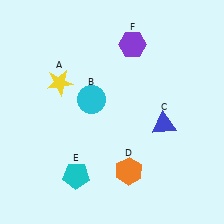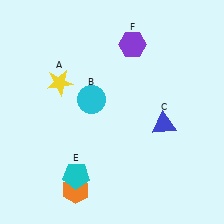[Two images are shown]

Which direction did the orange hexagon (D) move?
The orange hexagon (D) moved left.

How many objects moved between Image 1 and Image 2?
1 object moved between the two images.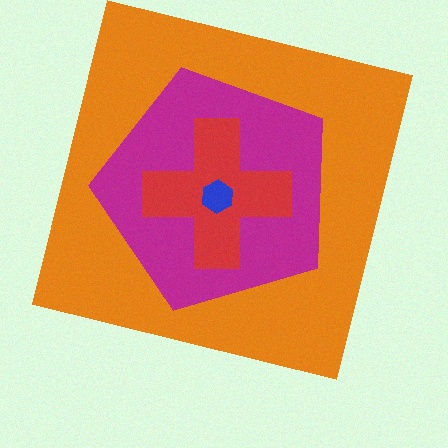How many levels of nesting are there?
4.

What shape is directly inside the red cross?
The blue hexagon.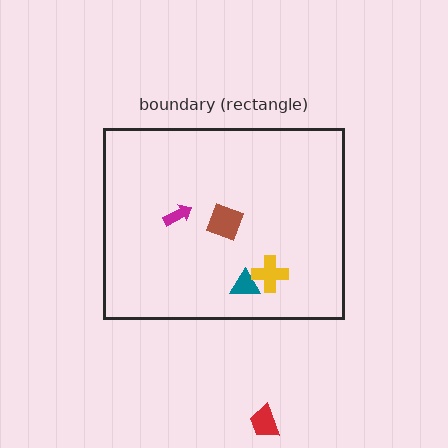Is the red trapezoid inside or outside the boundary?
Outside.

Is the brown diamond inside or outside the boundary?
Inside.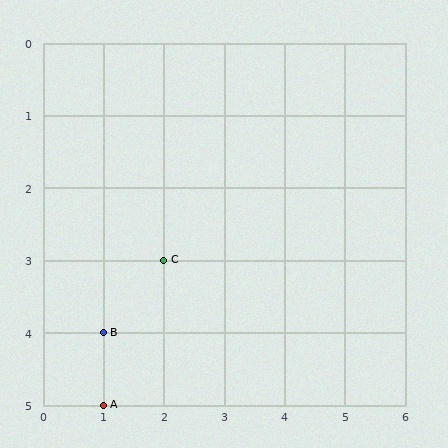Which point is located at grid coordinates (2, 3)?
Point C is at (2, 3).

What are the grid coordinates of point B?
Point B is at grid coordinates (1, 4).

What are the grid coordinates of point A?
Point A is at grid coordinates (1, 5).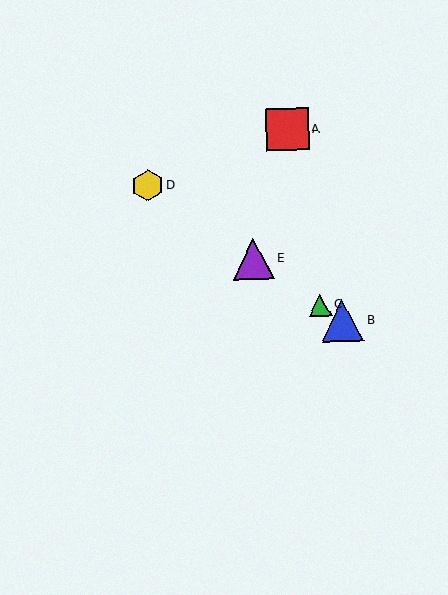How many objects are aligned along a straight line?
4 objects (B, C, D, E) are aligned along a straight line.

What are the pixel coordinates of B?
Object B is at (342, 321).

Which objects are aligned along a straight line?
Objects B, C, D, E are aligned along a straight line.